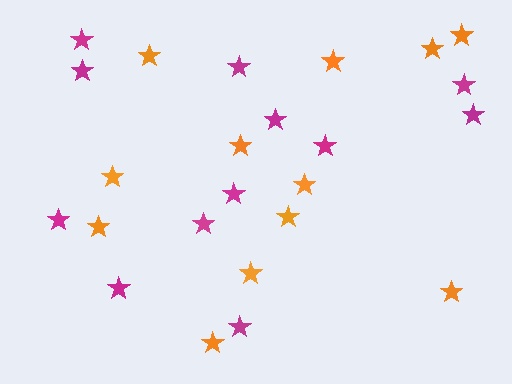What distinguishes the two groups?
There are 2 groups: one group of orange stars (12) and one group of magenta stars (12).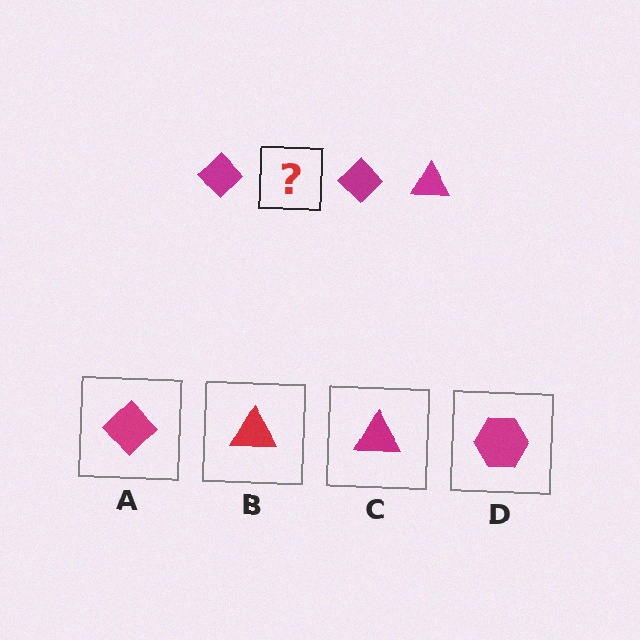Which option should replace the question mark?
Option C.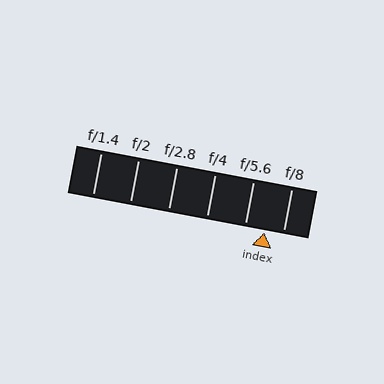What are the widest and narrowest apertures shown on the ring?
The widest aperture shown is f/1.4 and the narrowest is f/8.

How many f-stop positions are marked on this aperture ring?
There are 6 f-stop positions marked.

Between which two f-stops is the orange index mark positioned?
The index mark is between f/5.6 and f/8.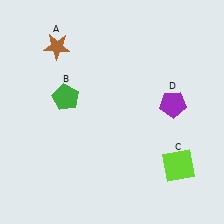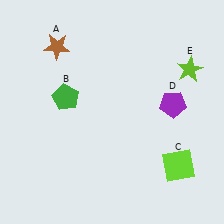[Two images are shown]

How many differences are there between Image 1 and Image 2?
There is 1 difference between the two images.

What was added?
A lime star (E) was added in Image 2.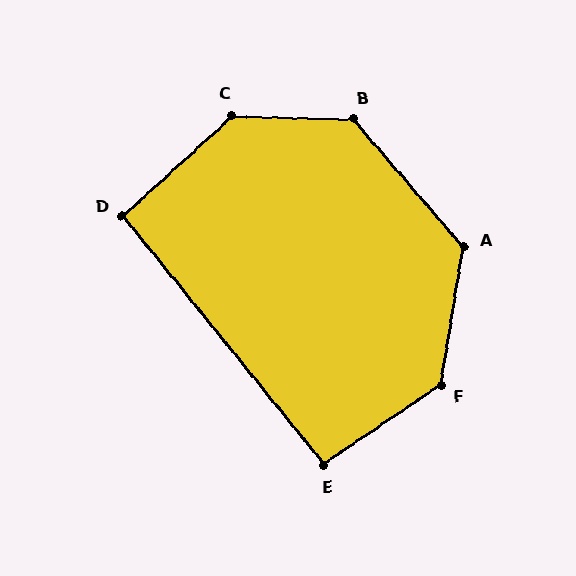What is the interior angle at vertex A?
Approximately 130 degrees (obtuse).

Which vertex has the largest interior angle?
C, at approximately 136 degrees.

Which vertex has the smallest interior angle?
D, at approximately 93 degrees.